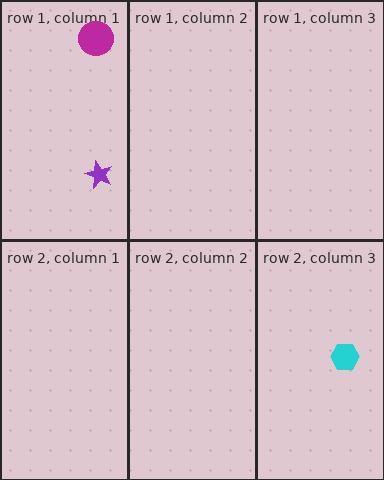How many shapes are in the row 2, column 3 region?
1.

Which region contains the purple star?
The row 1, column 1 region.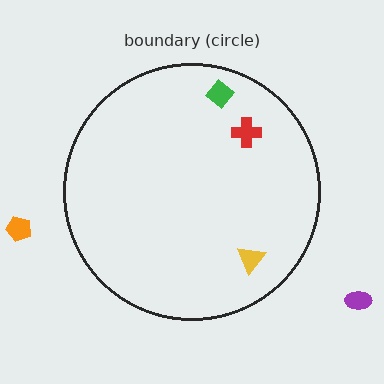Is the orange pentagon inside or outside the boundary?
Outside.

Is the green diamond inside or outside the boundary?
Inside.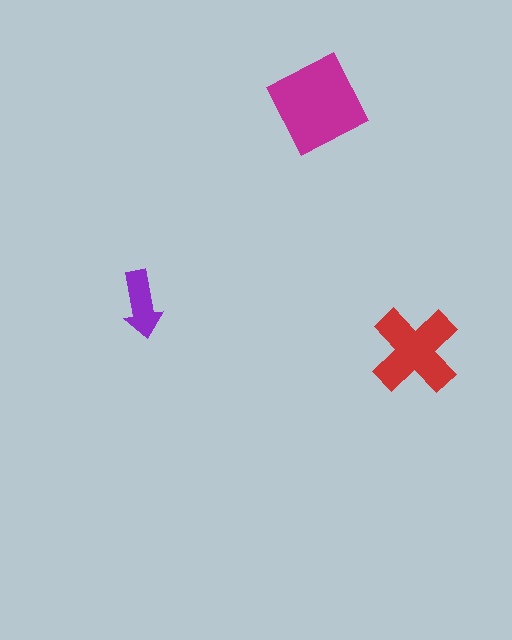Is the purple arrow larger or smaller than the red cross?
Smaller.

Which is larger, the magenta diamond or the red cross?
The magenta diamond.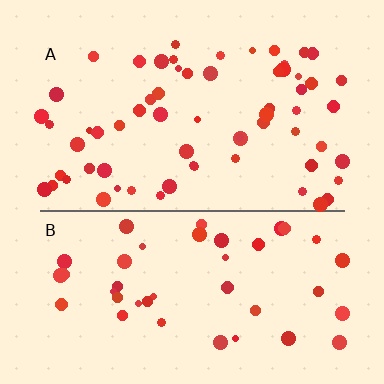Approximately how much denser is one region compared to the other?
Approximately 1.5× — region A over region B.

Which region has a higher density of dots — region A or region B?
A (the top).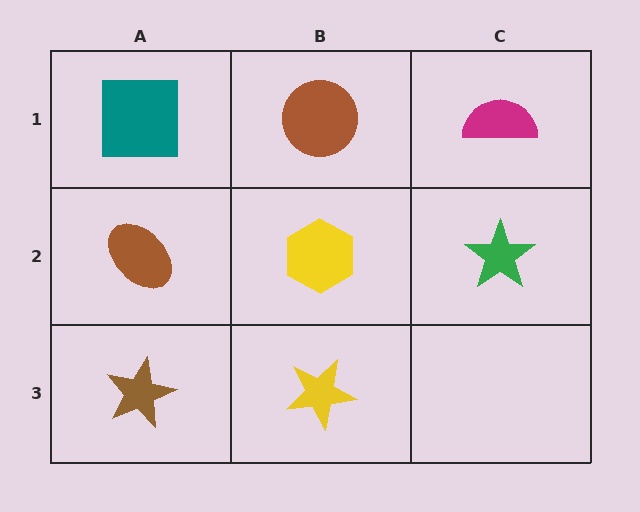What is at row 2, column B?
A yellow hexagon.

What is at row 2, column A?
A brown ellipse.